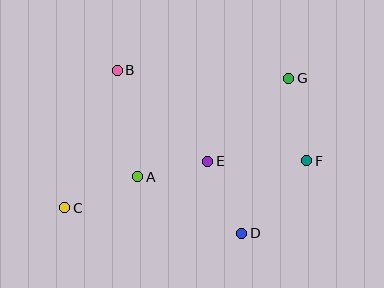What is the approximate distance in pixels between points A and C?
The distance between A and C is approximately 80 pixels.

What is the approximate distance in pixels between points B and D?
The distance between B and D is approximately 205 pixels.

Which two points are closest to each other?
Points A and E are closest to each other.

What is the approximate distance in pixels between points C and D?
The distance between C and D is approximately 179 pixels.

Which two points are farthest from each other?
Points C and G are farthest from each other.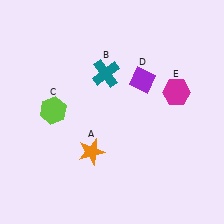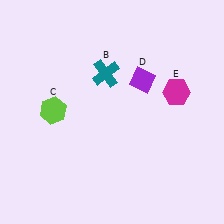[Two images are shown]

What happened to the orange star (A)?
The orange star (A) was removed in Image 2. It was in the bottom-left area of Image 1.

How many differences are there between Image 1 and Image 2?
There is 1 difference between the two images.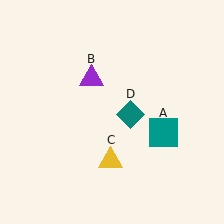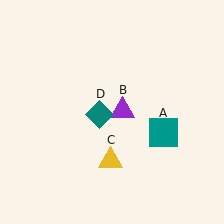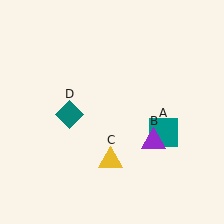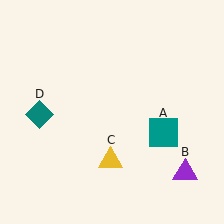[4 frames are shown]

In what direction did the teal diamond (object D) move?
The teal diamond (object D) moved left.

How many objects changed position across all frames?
2 objects changed position: purple triangle (object B), teal diamond (object D).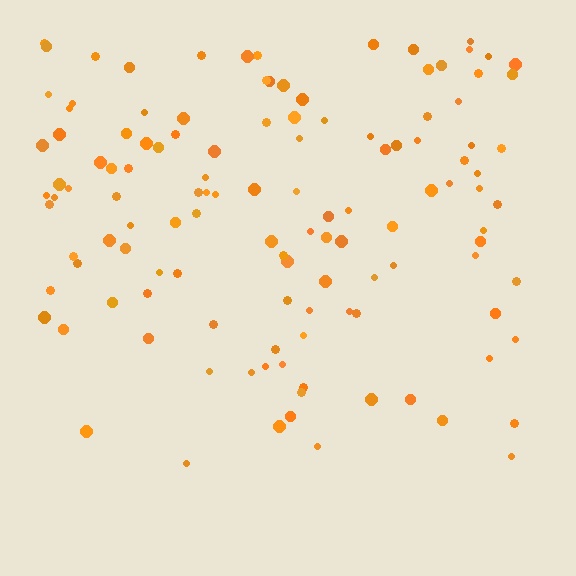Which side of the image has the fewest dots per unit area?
The bottom.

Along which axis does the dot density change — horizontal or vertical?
Vertical.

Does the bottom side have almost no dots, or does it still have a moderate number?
Still a moderate number, just noticeably fewer than the top.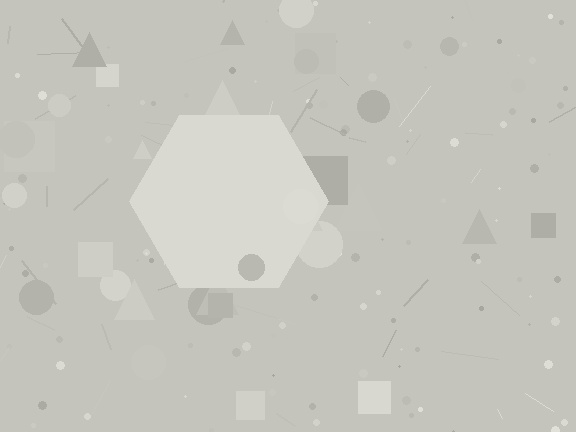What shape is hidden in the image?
A hexagon is hidden in the image.